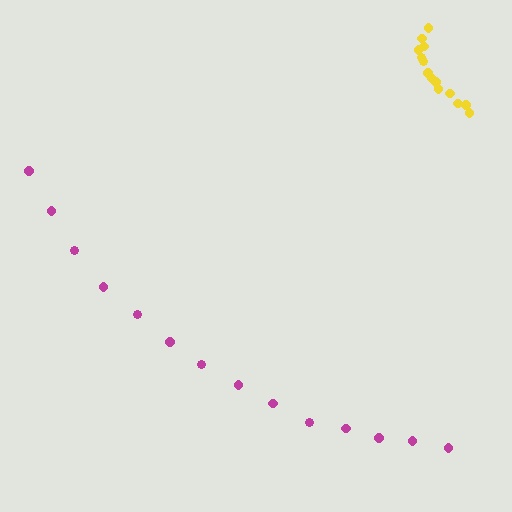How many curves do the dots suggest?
There are 2 distinct paths.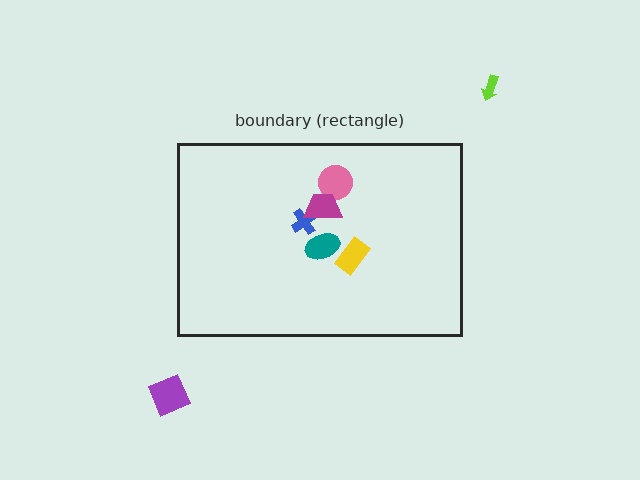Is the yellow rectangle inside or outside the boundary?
Inside.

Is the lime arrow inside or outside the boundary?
Outside.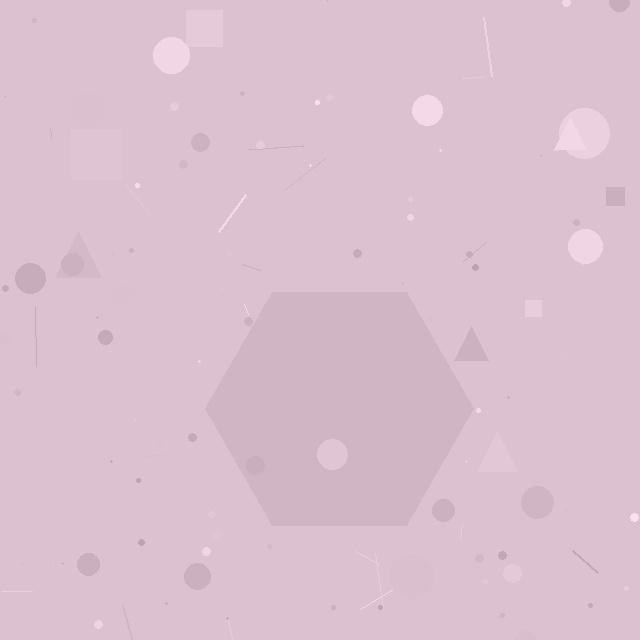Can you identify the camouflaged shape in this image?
The camouflaged shape is a hexagon.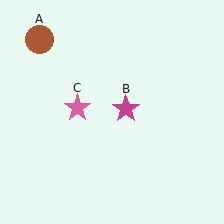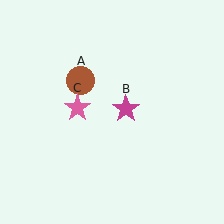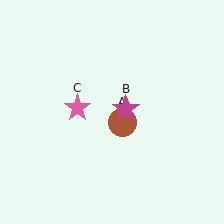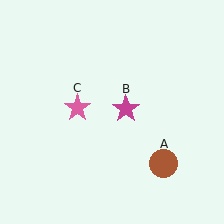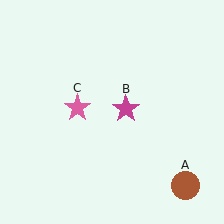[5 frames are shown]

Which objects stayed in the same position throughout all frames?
Magenta star (object B) and pink star (object C) remained stationary.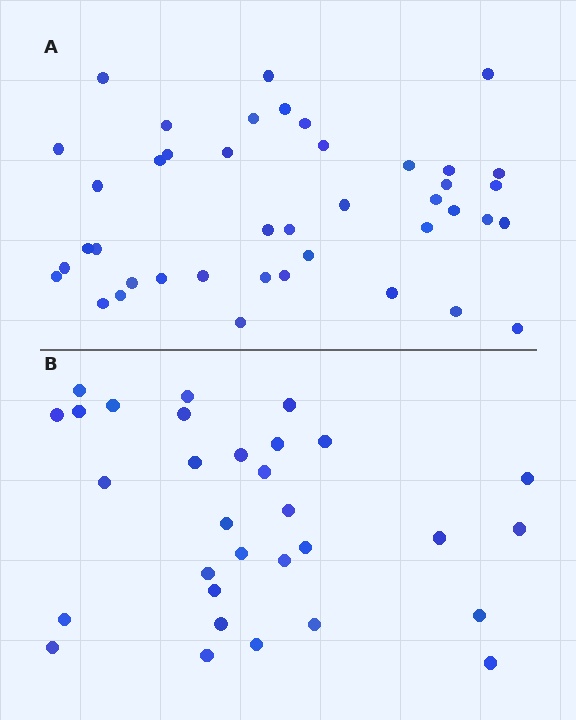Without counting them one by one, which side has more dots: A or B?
Region A (the top region) has more dots.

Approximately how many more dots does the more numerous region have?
Region A has roughly 12 or so more dots than region B.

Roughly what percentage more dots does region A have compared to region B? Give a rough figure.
About 35% more.